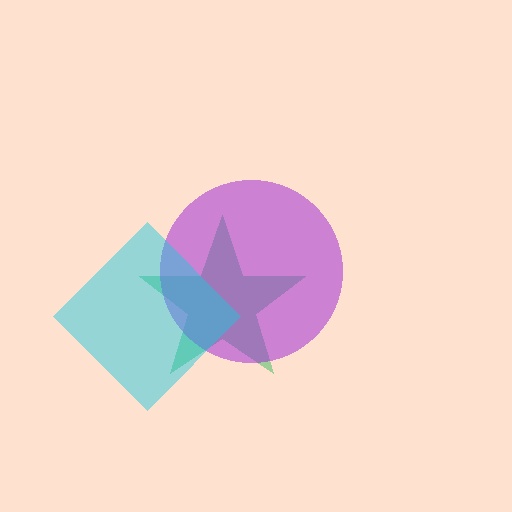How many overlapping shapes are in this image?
There are 3 overlapping shapes in the image.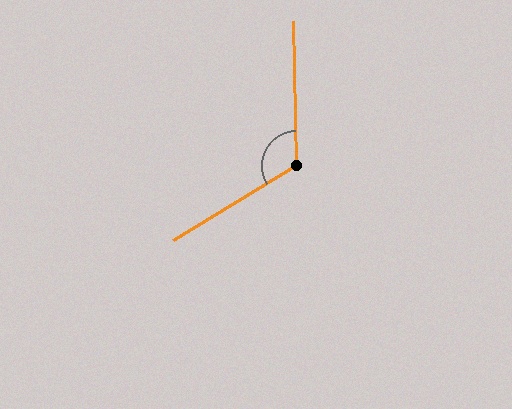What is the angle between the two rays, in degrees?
Approximately 120 degrees.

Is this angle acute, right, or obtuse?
It is obtuse.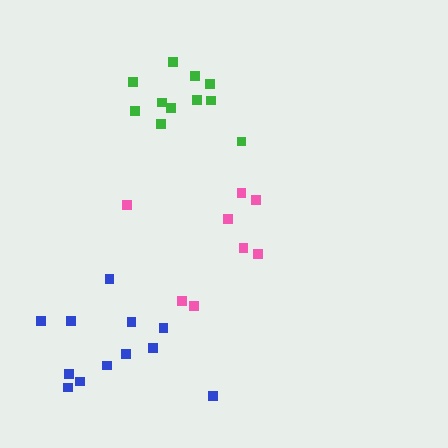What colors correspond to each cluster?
The clusters are colored: green, pink, blue.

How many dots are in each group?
Group 1: 11 dots, Group 2: 8 dots, Group 3: 12 dots (31 total).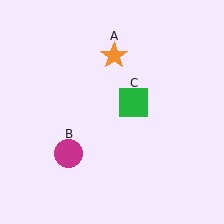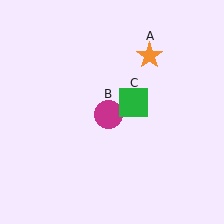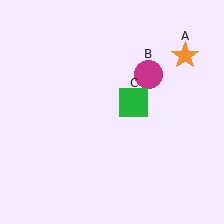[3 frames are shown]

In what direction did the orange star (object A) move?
The orange star (object A) moved right.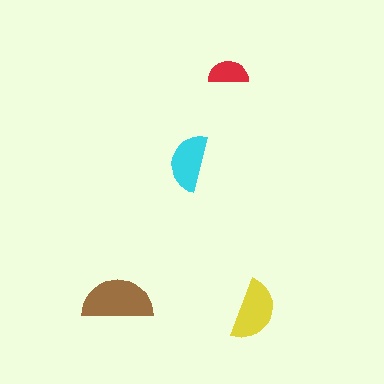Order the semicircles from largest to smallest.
the brown one, the yellow one, the cyan one, the red one.